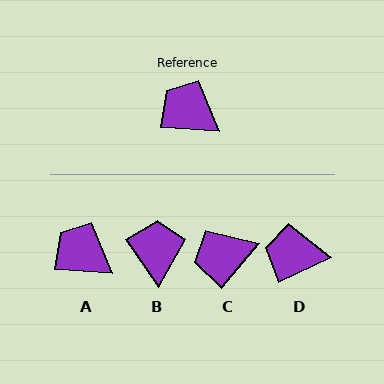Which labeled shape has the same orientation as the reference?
A.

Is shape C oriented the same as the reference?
No, it is off by about 54 degrees.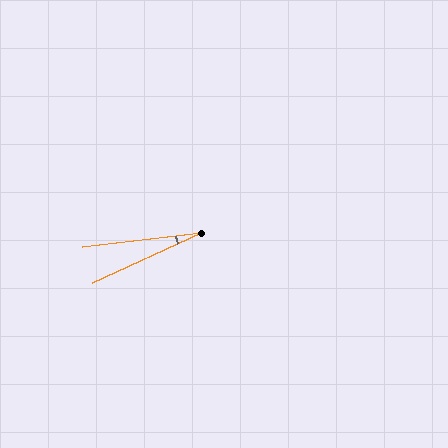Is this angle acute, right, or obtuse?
It is acute.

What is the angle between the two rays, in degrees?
Approximately 18 degrees.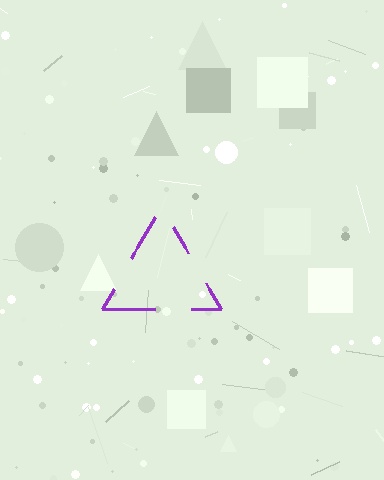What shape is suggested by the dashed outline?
The dashed outline suggests a triangle.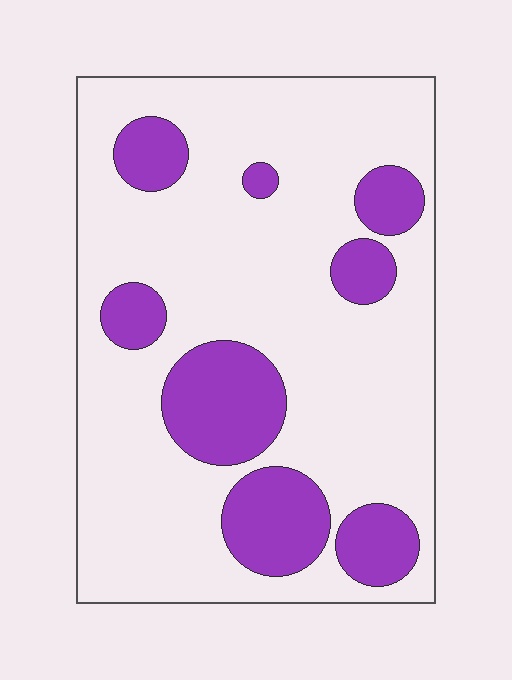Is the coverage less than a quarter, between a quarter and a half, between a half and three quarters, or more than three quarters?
Less than a quarter.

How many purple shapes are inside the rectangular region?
8.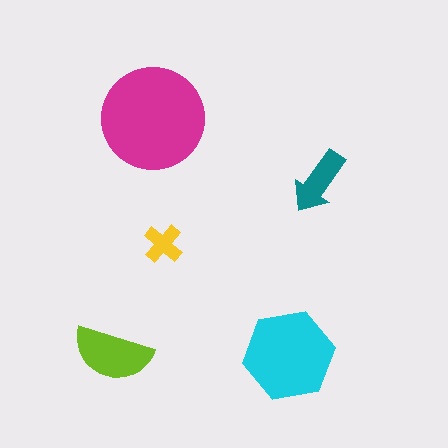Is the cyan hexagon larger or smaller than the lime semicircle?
Larger.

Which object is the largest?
The magenta circle.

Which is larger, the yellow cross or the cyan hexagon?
The cyan hexagon.